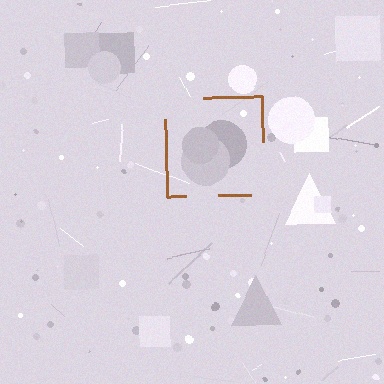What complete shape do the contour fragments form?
The contour fragments form a square.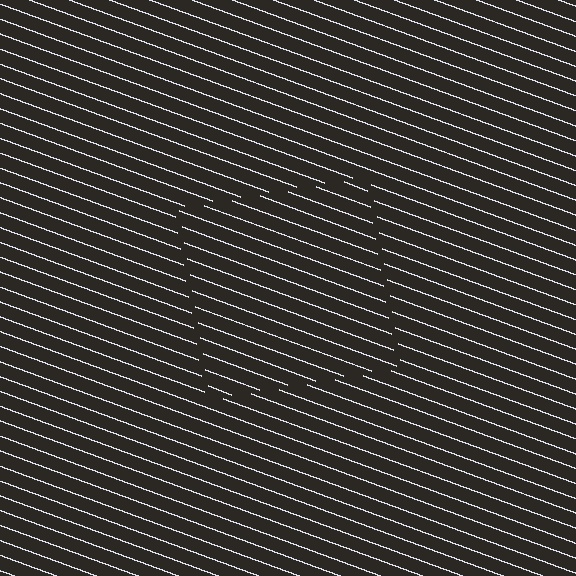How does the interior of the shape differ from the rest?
The interior of the shape contains the same grating, shifted by half a period — the contour is defined by the phase discontinuity where line-ends from the inner and outer gratings abut.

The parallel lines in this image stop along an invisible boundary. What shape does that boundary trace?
An illusory square. The interior of the shape contains the same grating, shifted by half a period — the contour is defined by the phase discontinuity where line-ends from the inner and outer gratings abut.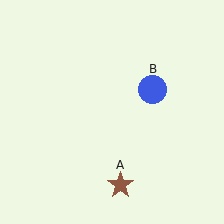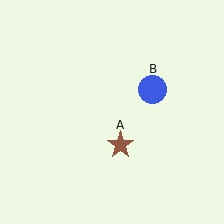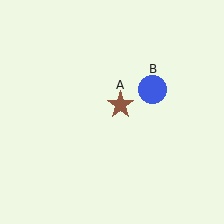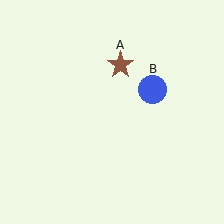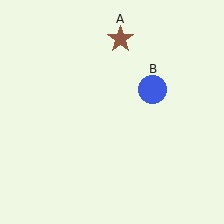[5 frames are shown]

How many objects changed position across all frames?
1 object changed position: brown star (object A).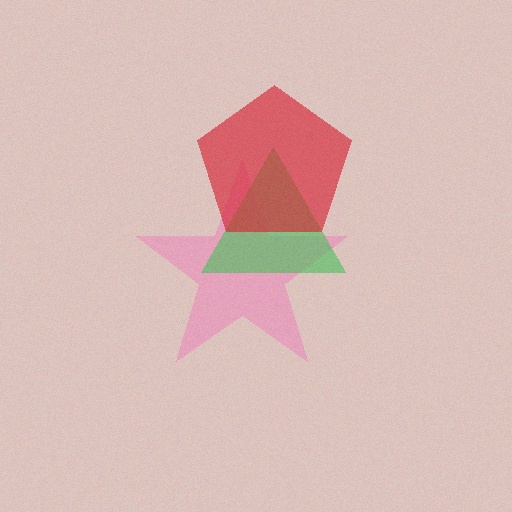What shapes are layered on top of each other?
The layered shapes are: a pink star, a green triangle, a red pentagon.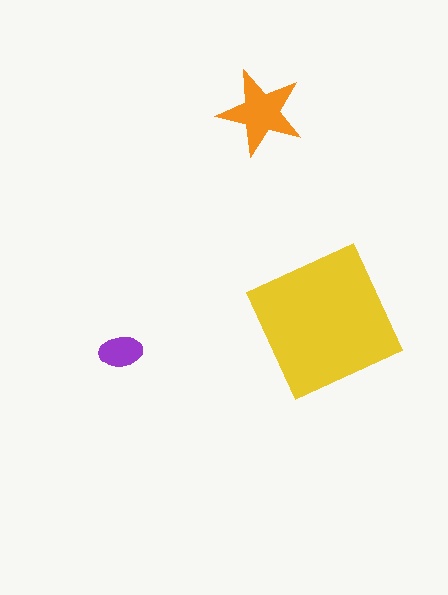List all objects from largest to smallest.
The yellow square, the orange star, the purple ellipse.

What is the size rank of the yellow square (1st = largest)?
1st.